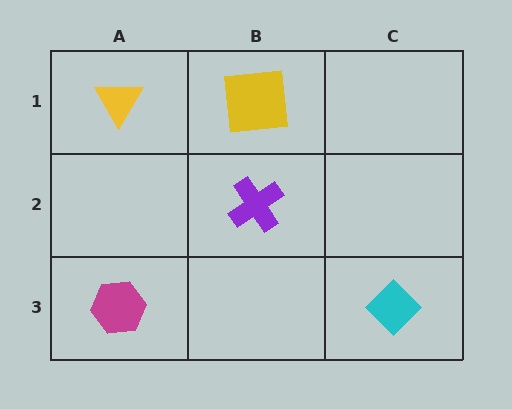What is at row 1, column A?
A yellow triangle.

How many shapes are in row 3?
2 shapes.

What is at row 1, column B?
A yellow square.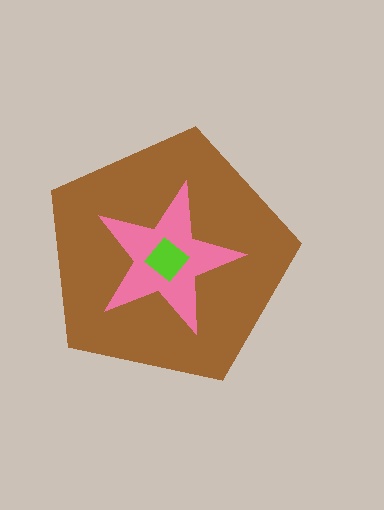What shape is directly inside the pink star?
The lime diamond.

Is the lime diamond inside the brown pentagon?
Yes.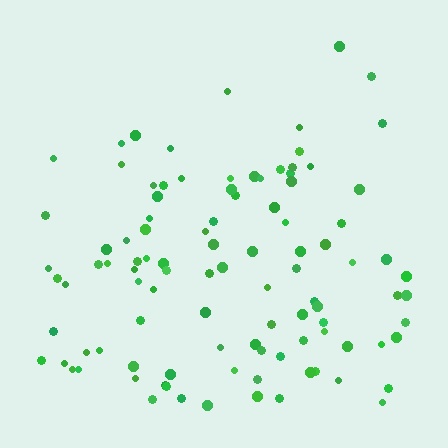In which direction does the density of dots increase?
From top to bottom, with the bottom side densest.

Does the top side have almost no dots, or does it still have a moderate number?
Still a moderate number, just noticeably fewer than the bottom.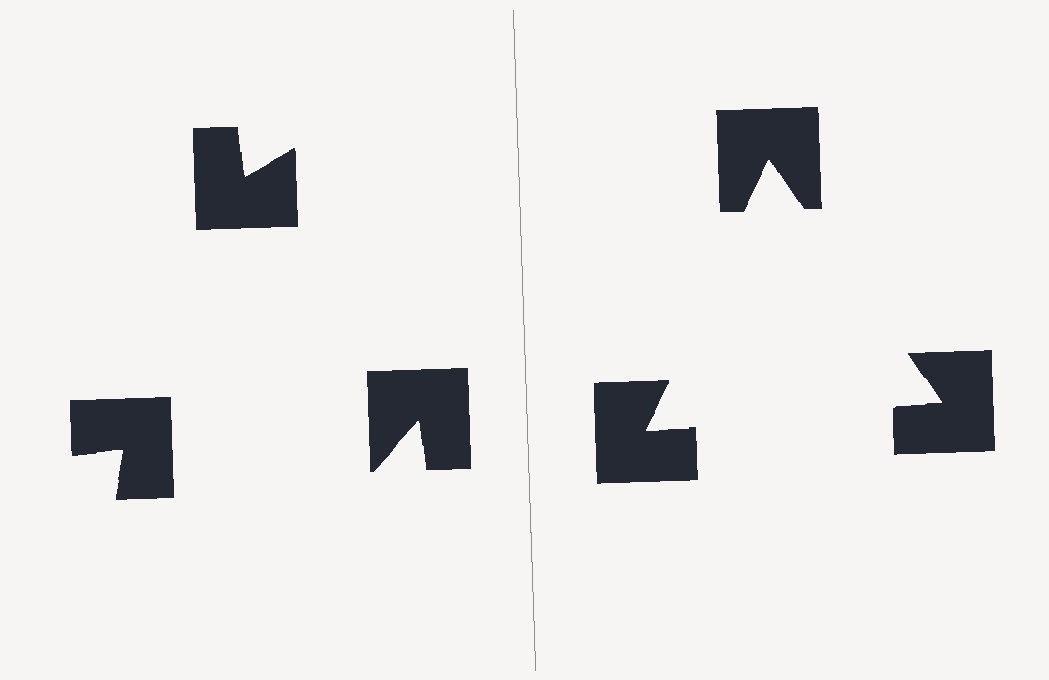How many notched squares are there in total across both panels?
6 — 3 on each side.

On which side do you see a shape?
An illusory triangle appears on the right side. On the left side the wedge cuts are rotated, so no coherent shape forms.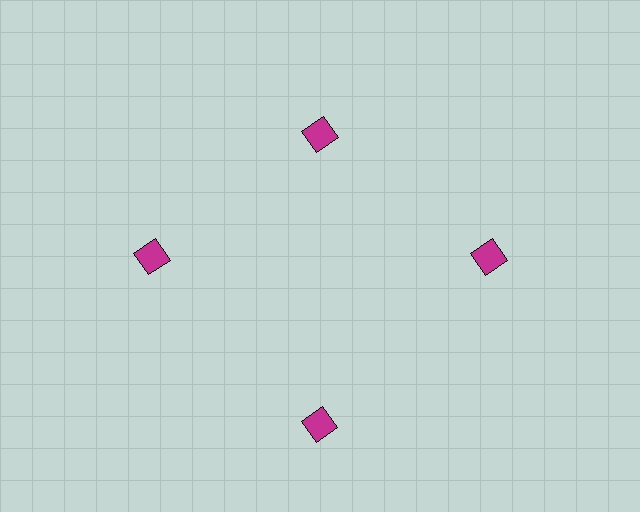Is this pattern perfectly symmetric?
No. The 4 magenta squares are arranged in a ring, but one element near the 12 o'clock position is pulled inward toward the center, breaking the 4-fold rotational symmetry.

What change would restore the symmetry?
The symmetry would be restored by moving it outward, back onto the ring so that all 4 squares sit at equal angles and equal distance from the center.